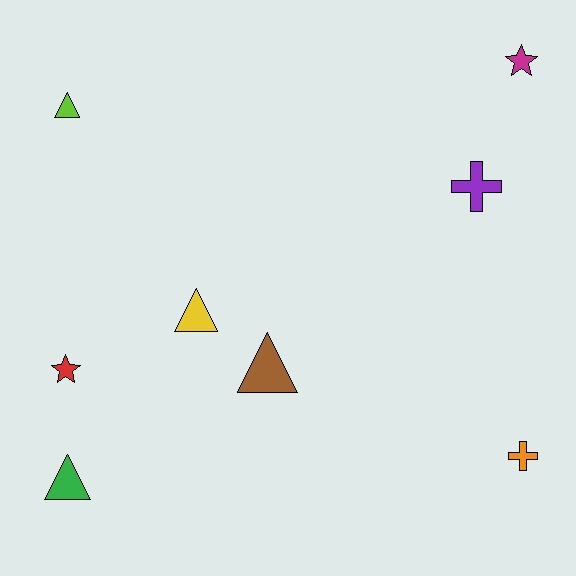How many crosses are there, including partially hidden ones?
There are 2 crosses.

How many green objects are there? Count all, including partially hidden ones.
There is 1 green object.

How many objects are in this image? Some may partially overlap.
There are 8 objects.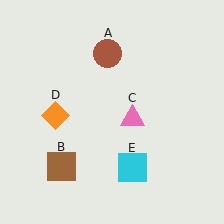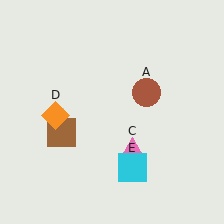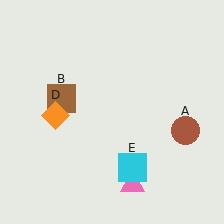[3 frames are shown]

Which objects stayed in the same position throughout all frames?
Orange diamond (object D) and cyan square (object E) remained stationary.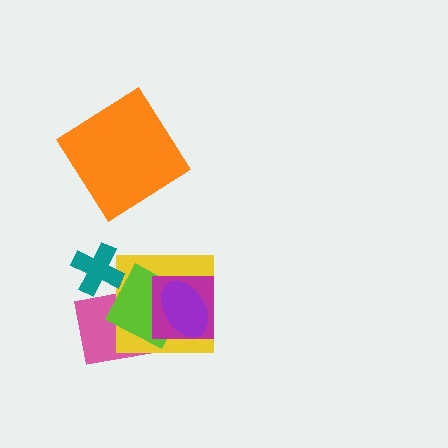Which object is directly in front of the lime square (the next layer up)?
The magenta square is directly in front of the lime square.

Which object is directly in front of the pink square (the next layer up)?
The yellow square is directly in front of the pink square.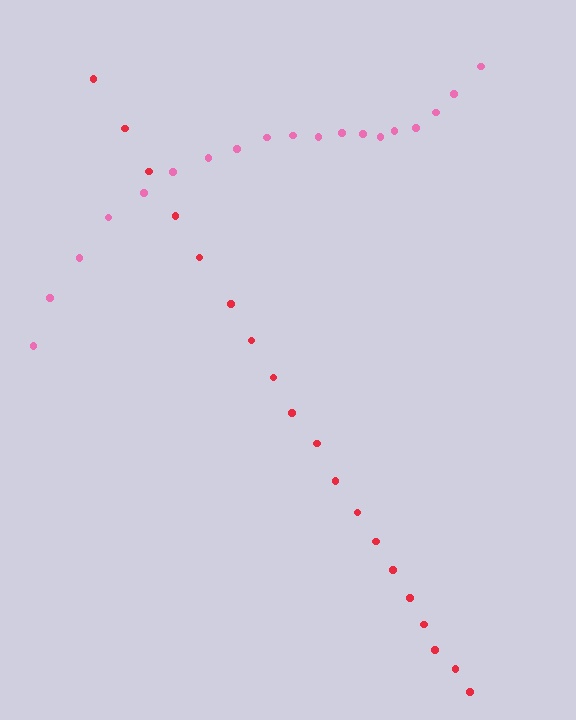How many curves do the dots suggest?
There are 2 distinct paths.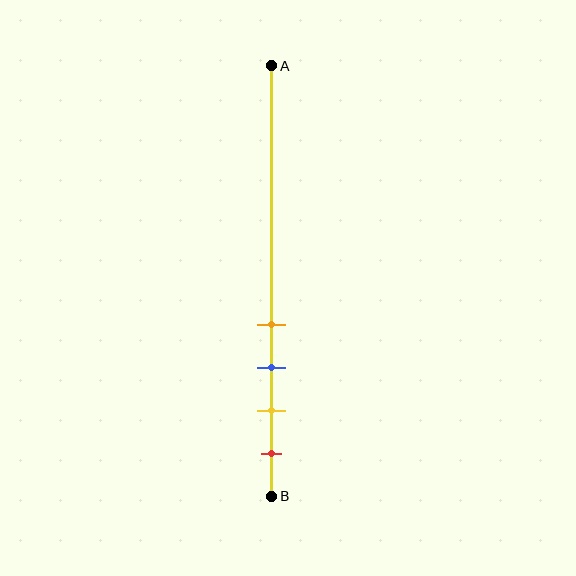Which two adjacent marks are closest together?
The orange and blue marks are the closest adjacent pair.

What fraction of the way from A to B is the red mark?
The red mark is approximately 90% (0.9) of the way from A to B.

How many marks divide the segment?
There are 4 marks dividing the segment.